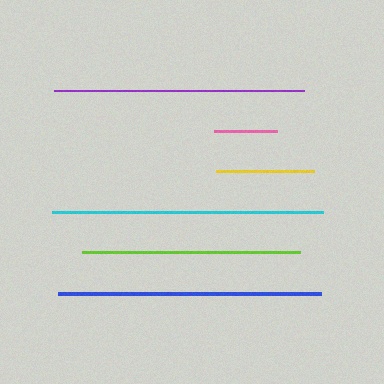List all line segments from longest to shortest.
From longest to shortest: cyan, blue, purple, lime, yellow, pink.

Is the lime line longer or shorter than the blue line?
The blue line is longer than the lime line.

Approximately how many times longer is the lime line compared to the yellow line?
The lime line is approximately 2.2 times the length of the yellow line.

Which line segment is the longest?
The cyan line is the longest at approximately 271 pixels.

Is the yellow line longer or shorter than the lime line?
The lime line is longer than the yellow line.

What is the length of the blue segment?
The blue segment is approximately 263 pixels long.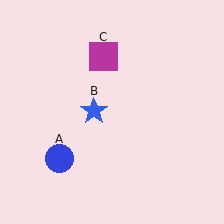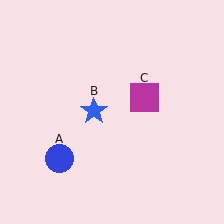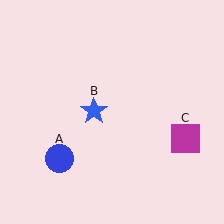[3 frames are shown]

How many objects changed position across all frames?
1 object changed position: magenta square (object C).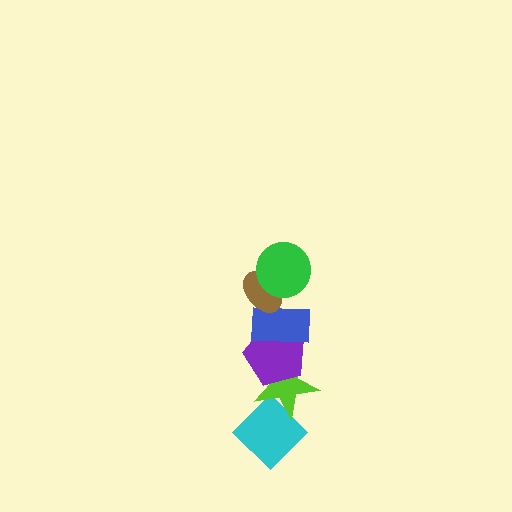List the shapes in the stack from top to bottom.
From top to bottom: the green circle, the brown ellipse, the blue rectangle, the purple pentagon, the lime star, the cyan diamond.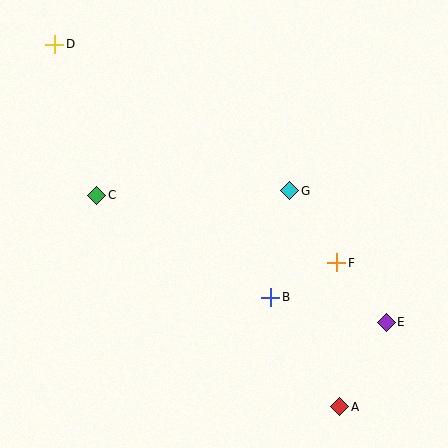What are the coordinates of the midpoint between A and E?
The midpoint between A and E is at (363, 364).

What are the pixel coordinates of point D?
Point D is at (55, 44).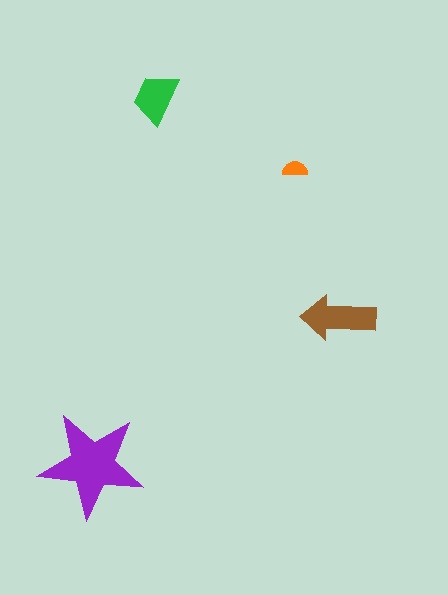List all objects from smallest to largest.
The orange semicircle, the green trapezoid, the brown arrow, the purple star.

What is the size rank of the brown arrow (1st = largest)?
2nd.